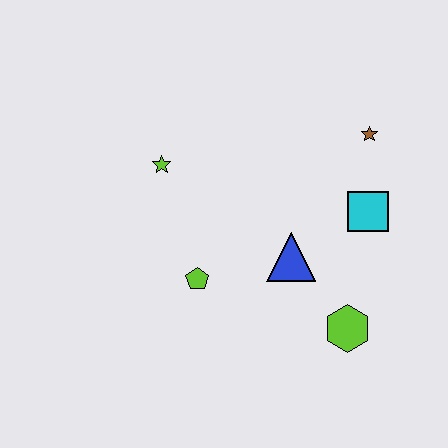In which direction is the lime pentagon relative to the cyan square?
The lime pentagon is to the left of the cyan square.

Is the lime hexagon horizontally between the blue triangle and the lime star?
No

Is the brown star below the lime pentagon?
No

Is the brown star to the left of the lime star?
No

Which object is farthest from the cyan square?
The lime star is farthest from the cyan square.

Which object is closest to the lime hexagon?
The blue triangle is closest to the lime hexagon.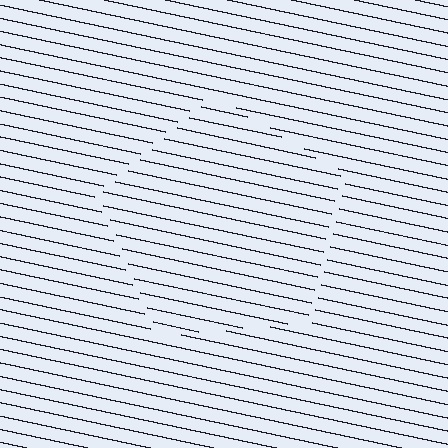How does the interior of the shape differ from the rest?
The interior of the shape contains the same grating, shifted by half a period — the contour is defined by the phase discontinuity where line-ends from the inner and outer gratings abut.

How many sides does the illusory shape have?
5 sides — the line-ends trace a pentagon.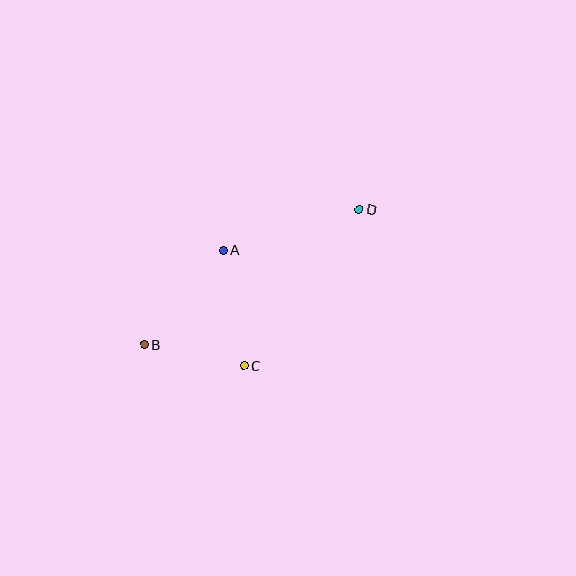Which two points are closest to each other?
Points B and C are closest to each other.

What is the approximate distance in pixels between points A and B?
The distance between A and B is approximately 123 pixels.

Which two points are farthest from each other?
Points B and D are farthest from each other.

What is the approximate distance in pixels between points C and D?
The distance between C and D is approximately 194 pixels.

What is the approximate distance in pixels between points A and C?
The distance between A and C is approximately 117 pixels.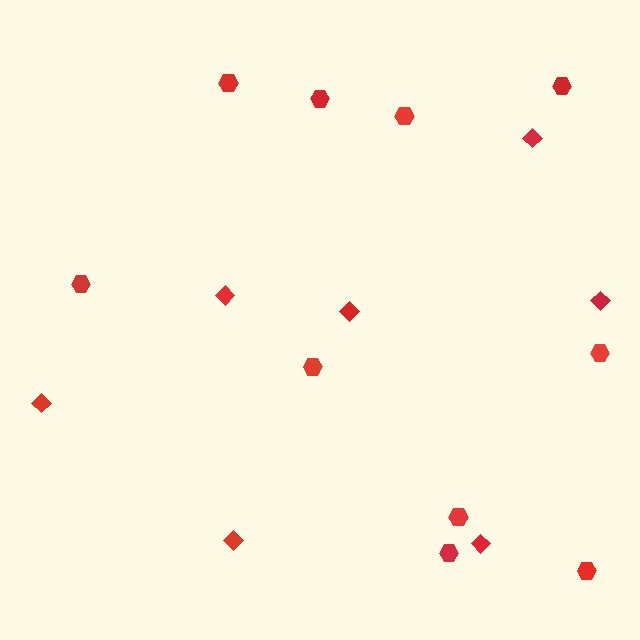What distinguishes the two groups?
There are 2 groups: one group of diamonds (7) and one group of hexagons (10).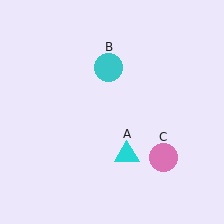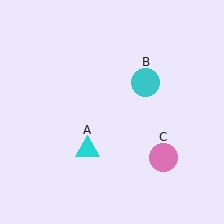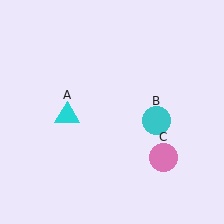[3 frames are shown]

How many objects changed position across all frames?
2 objects changed position: cyan triangle (object A), cyan circle (object B).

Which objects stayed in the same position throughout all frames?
Pink circle (object C) remained stationary.